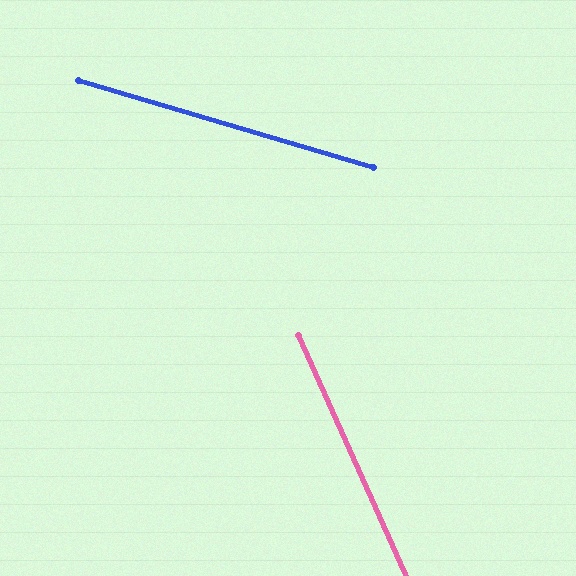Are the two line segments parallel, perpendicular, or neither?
Neither parallel nor perpendicular — they differ by about 50°.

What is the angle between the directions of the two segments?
Approximately 50 degrees.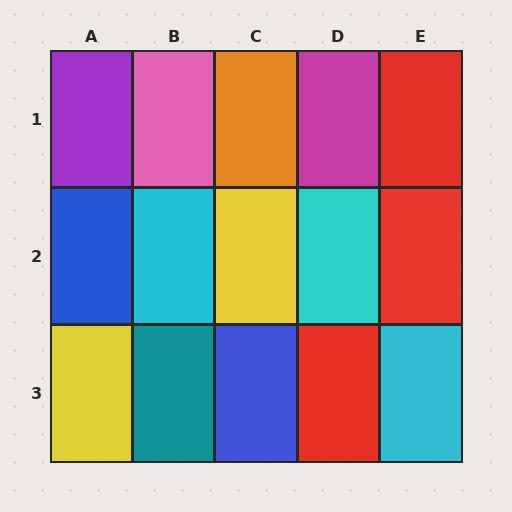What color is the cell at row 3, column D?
Red.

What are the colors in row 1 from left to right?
Purple, pink, orange, magenta, red.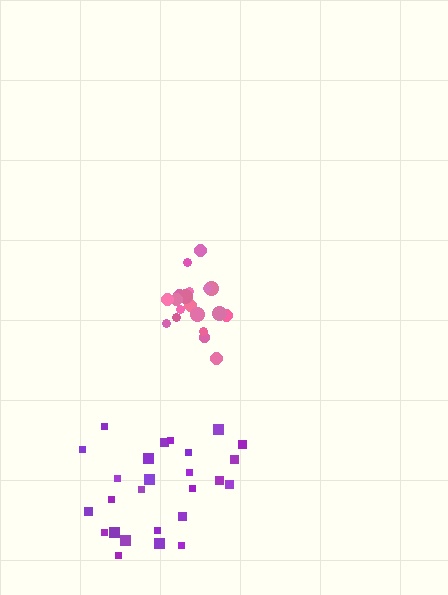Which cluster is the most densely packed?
Pink.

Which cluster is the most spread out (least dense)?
Purple.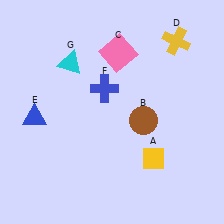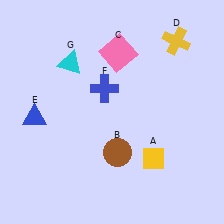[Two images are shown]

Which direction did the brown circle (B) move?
The brown circle (B) moved down.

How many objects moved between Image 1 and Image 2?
1 object moved between the two images.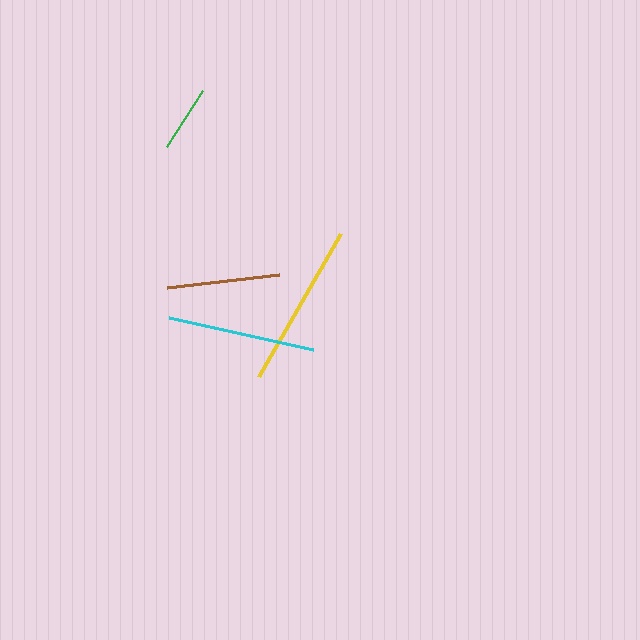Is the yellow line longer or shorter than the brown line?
The yellow line is longer than the brown line.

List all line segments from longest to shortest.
From longest to shortest: yellow, cyan, brown, green.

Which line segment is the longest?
The yellow line is the longest at approximately 165 pixels.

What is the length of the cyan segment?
The cyan segment is approximately 147 pixels long.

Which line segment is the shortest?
The green line is the shortest at approximately 67 pixels.